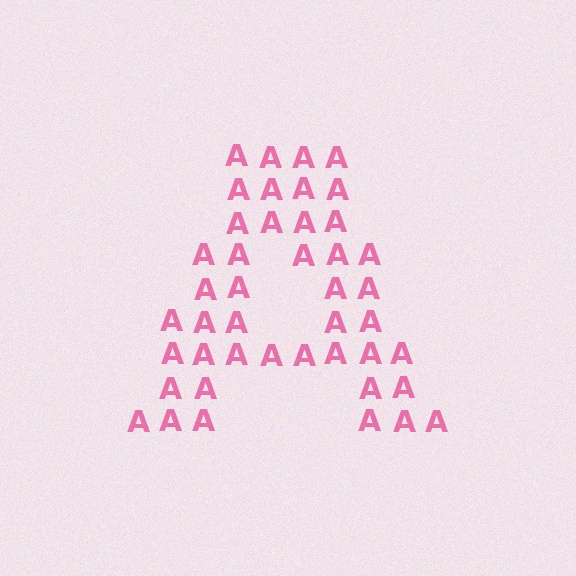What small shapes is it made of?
It is made of small letter A's.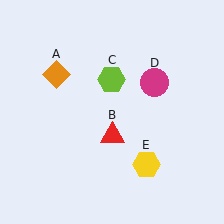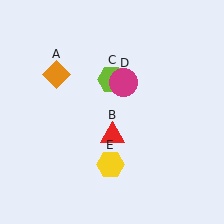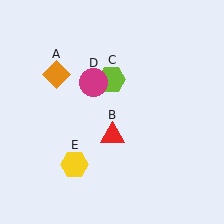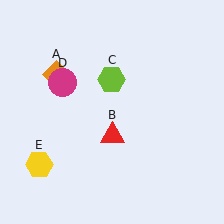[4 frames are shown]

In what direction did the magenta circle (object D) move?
The magenta circle (object D) moved left.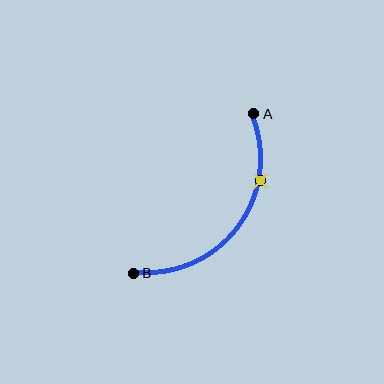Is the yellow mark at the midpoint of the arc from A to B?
No. The yellow mark lies on the arc but is closer to endpoint A. The arc midpoint would be at the point on the curve equidistant along the arc from both A and B.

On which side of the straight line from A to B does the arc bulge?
The arc bulges below and to the right of the straight line connecting A and B.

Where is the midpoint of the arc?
The arc midpoint is the point on the curve farthest from the straight line joining A and B. It sits below and to the right of that line.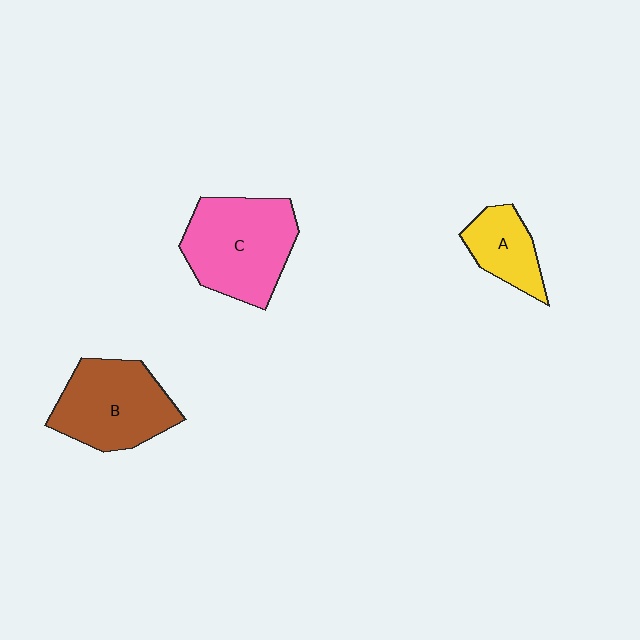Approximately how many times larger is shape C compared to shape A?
Approximately 2.0 times.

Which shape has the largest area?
Shape C (pink).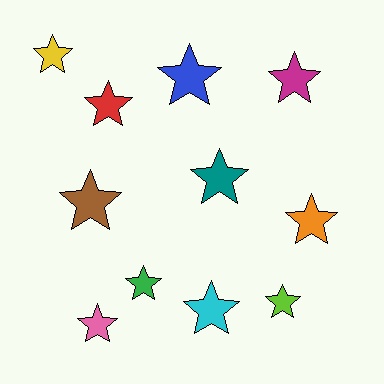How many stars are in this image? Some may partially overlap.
There are 11 stars.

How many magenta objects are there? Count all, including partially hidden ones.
There is 1 magenta object.